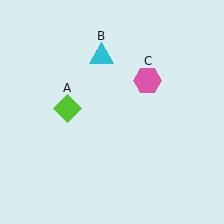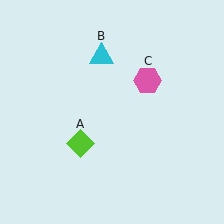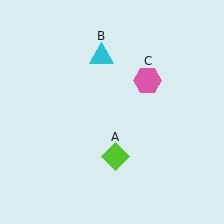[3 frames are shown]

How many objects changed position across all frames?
1 object changed position: lime diamond (object A).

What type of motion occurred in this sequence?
The lime diamond (object A) rotated counterclockwise around the center of the scene.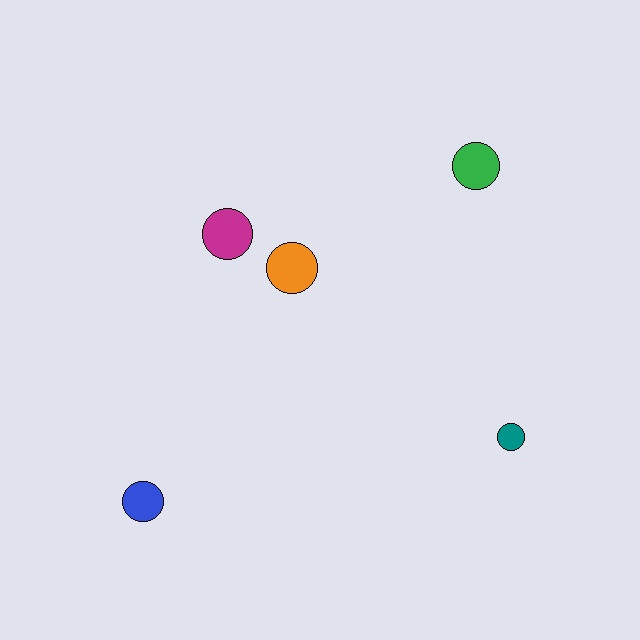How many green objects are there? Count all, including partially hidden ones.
There is 1 green object.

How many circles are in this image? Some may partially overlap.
There are 5 circles.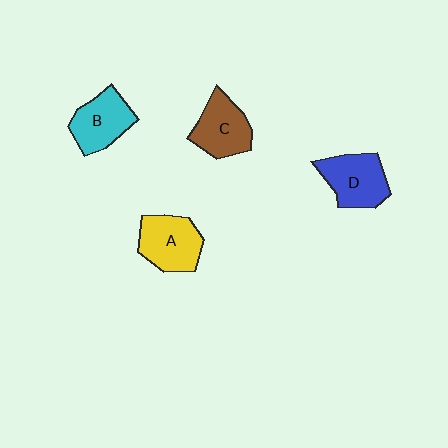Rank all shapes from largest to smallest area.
From largest to smallest: A (yellow), D (blue), C (brown), B (cyan).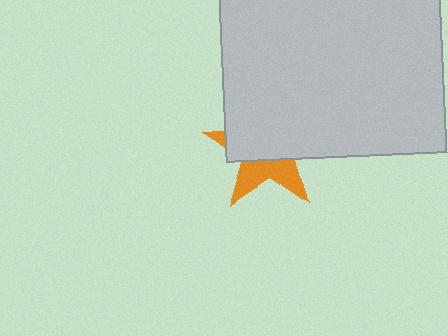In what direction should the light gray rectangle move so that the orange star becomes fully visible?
The light gray rectangle should move up. That is the shortest direction to clear the overlap and leave the orange star fully visible.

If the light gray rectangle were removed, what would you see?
You would see the complete orange star.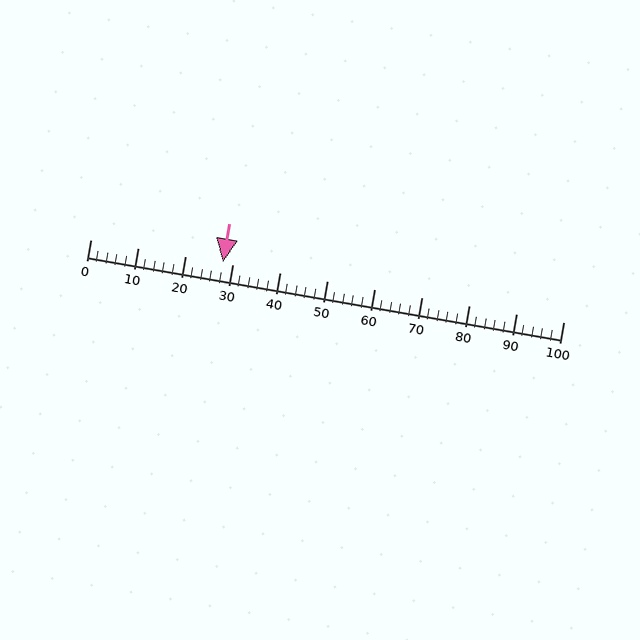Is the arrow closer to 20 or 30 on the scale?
The arrow is closer to 30.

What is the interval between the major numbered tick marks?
The major tick marks are spaced 10 units apart.